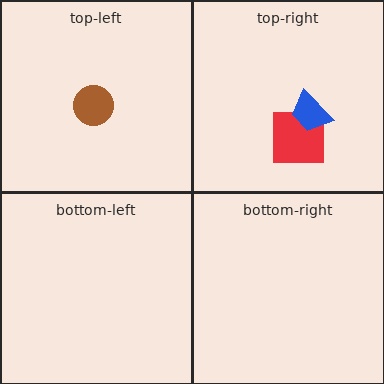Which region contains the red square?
The top-right region.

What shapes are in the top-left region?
The brown circle.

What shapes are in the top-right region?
The red square, the blue trapezoid.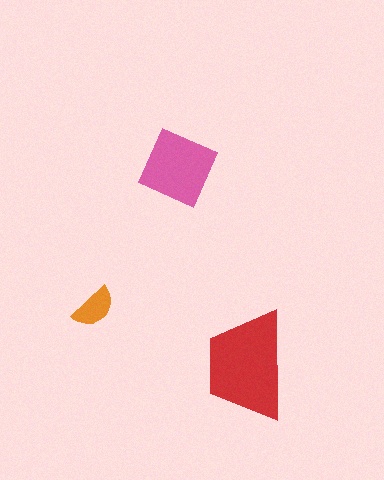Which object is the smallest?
The orange semicircle.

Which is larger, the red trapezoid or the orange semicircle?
The red trapezoid.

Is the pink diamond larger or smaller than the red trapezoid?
Smaller.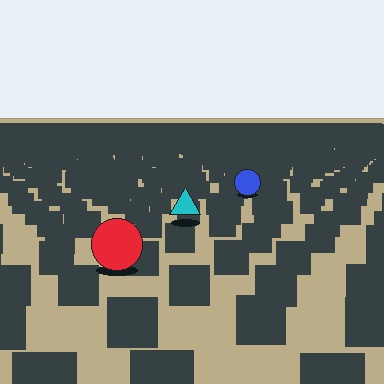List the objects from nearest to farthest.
From nearest to farthest: the red circle, the cyan triangle, the blue circle.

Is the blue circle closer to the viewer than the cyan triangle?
No. The cyan triangle is closer — you can tell from the texture gradient: the ground texture is coarser near it.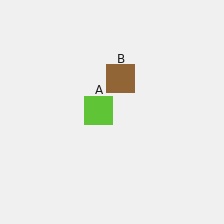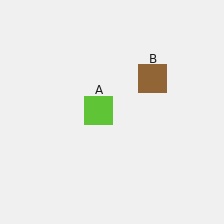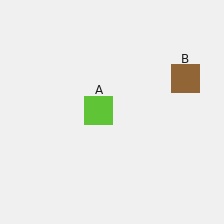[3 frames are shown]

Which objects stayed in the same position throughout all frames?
Lime square (object A) remained stationary.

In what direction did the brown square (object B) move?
The brown square (object B) moved right.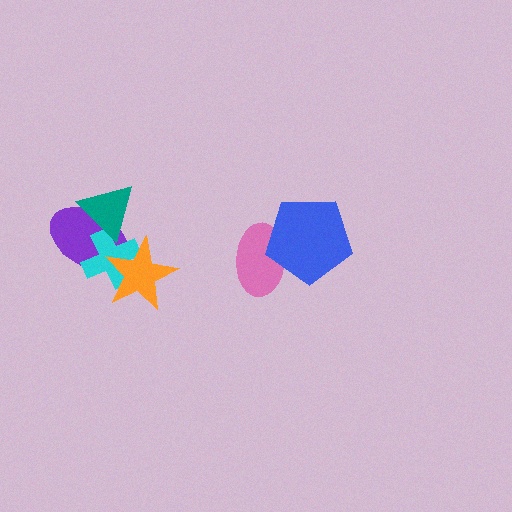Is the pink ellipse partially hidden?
Yes, it is partially covered by another shape.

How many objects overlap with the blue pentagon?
1 object overlaps with the blue pentagon.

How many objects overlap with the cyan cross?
3 objects overlap with the cyan cross.